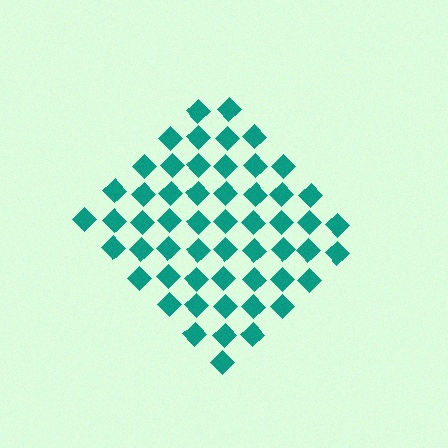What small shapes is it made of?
It is made of small diamonds.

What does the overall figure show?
The overall figure shows a diamond.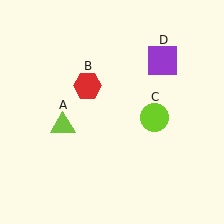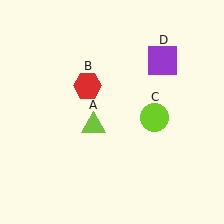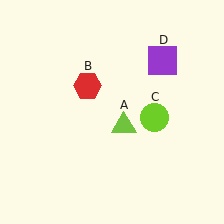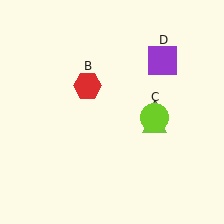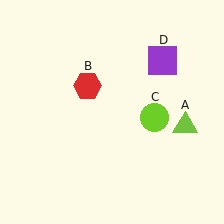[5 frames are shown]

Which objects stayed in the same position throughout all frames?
Red hexagon (object B) and lime circle (object C) and purple square (object D) remained stationary.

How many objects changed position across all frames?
1 object changed position: lime triangle (object A).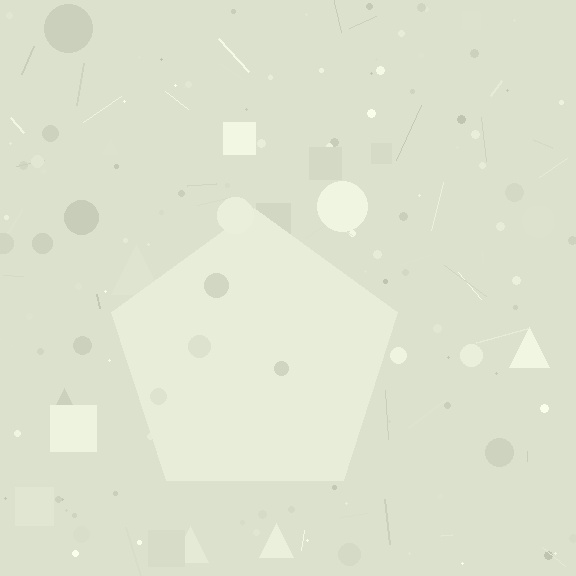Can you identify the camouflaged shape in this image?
The camouflaged shape is a pentagon.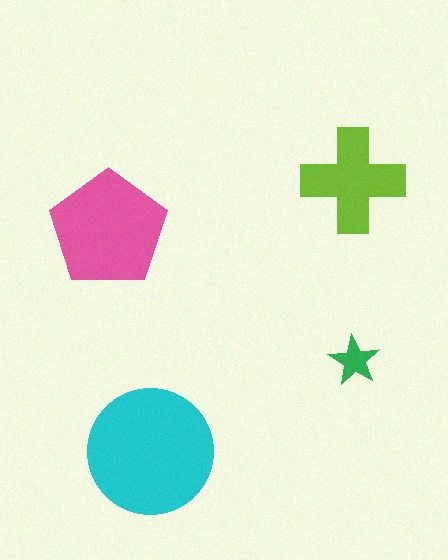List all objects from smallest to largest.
The green star, the lime cross, the pink pentagon, the cyan circle.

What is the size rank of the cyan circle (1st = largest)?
1st.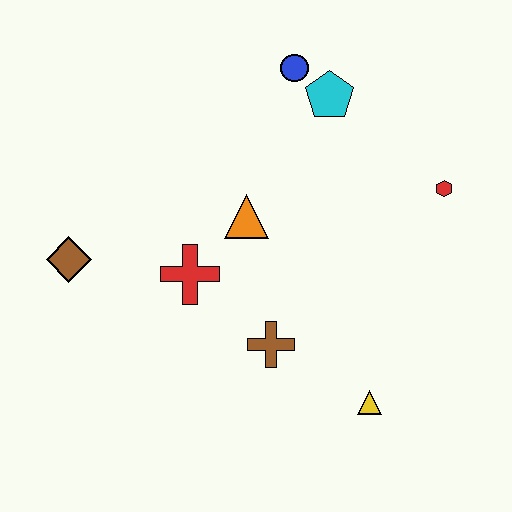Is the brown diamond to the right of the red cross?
No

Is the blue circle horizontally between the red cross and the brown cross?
No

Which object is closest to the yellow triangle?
The brown cross is closest to the yellow triangle.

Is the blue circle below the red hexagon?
No